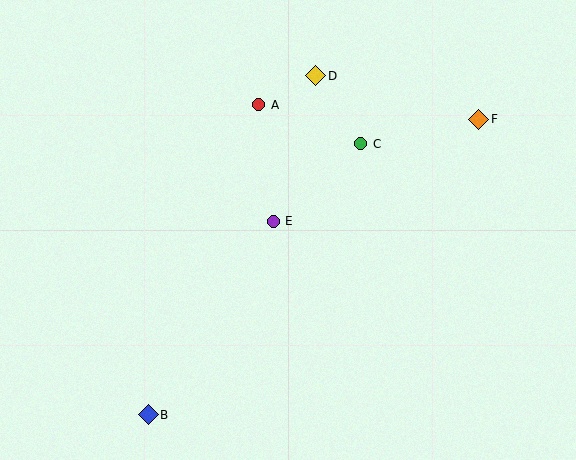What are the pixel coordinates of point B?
Point B is at (148, 415).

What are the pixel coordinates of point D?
Point D is at (316, 76).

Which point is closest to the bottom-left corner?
Point B is closest to the bottom-left corner.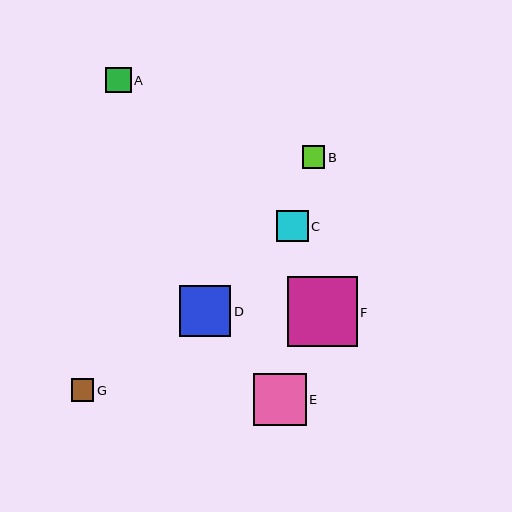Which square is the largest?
Square F is the largest with a size of approximately 69 pixels.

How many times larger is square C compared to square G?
Square C is approximately 1.4 times the size of square G.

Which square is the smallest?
Square B is the smallest with a size of approximately 22 pixels.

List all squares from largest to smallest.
From largest to smallest: F, E, D, C, A, G, B.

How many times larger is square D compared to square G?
Square D is approximately 2.3 times the size of square G.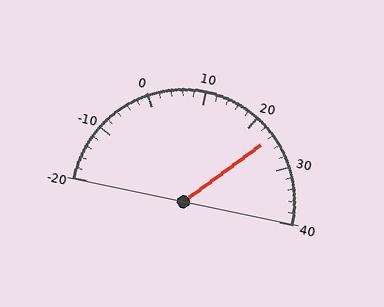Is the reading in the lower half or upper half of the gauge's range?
The reading is in the upper half of the range (-20 to 40).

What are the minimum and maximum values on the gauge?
The gauge ranges from -20 to 40.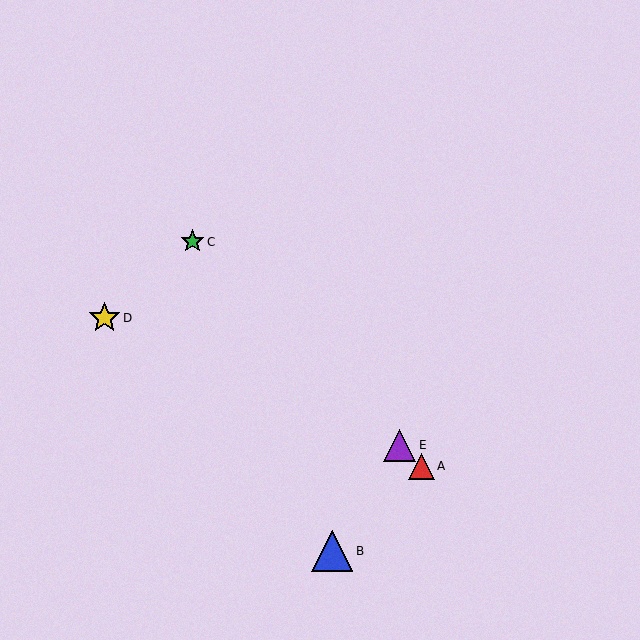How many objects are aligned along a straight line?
3 objects (A, C, E) are aligned along a straight line.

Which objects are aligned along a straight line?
Objects A, C, E are aligned along a straight line.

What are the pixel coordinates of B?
Object B is at (332, 551).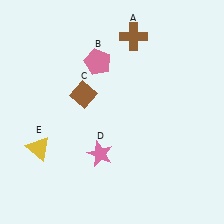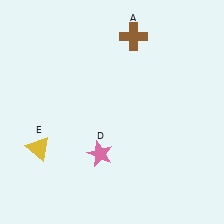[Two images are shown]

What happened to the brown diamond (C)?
The brown diamond (C) was removed in Image 2. It was in the top-left area of Image 1.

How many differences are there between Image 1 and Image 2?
There are 2 differences between the two images.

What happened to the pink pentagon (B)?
The pink pentagon (B) was removed in Image 2. It was in the top-left area of Image 1.